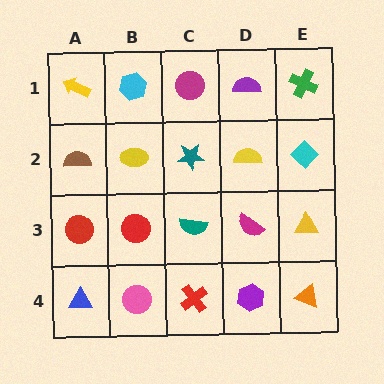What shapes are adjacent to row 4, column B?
A red circle (row 3, column B), a blue triangle (row 4, column A), a red cross (row 4, column C).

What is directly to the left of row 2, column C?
A yellow ellipse.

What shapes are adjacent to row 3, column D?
A yellow semicircle (row 2, column D), a purple hexagon (row 4, column D), a teal semicircle (row 3, column C), a yellow triangle (row 3, column E).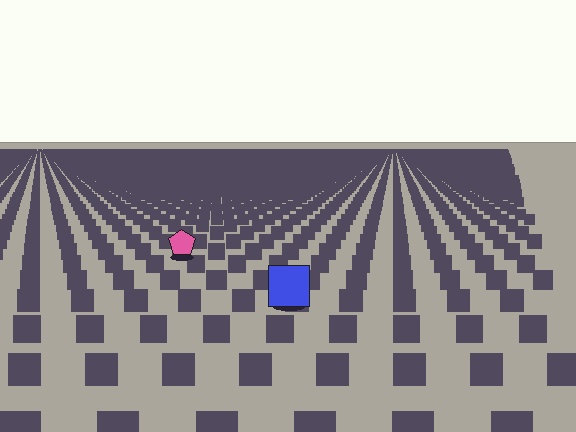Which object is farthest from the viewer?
The pink pentagon is farthest from the viewer. It appears smaller and the ground texture around it is denser.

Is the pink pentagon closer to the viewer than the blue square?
No. The blue square is closer — you can tell from the texture gradient: the ground texture is coarser near it.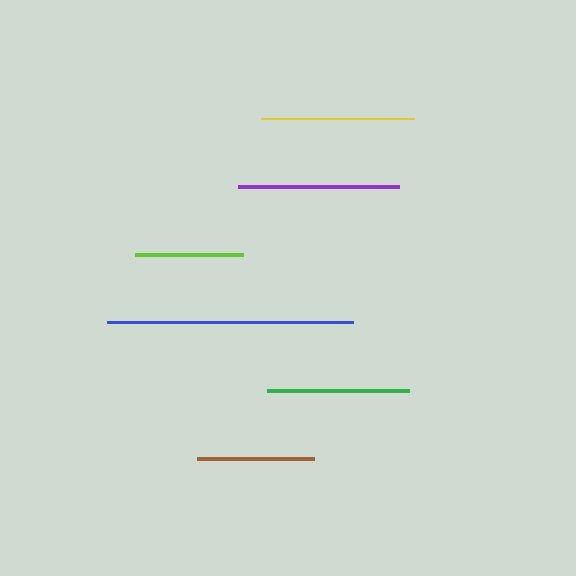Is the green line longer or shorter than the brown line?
The green line is longer than the brown line.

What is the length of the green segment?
The green segment is approximately 142 pixels long.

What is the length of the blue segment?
The blue segment is approximately 246 pixels long.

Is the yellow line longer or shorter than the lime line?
The yellow line is longer than the lime line.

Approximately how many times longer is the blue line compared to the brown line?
The blue line is approximately 2.1 times the length of the brown line.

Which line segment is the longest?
The blue line is the longest at approximately 246 pixels.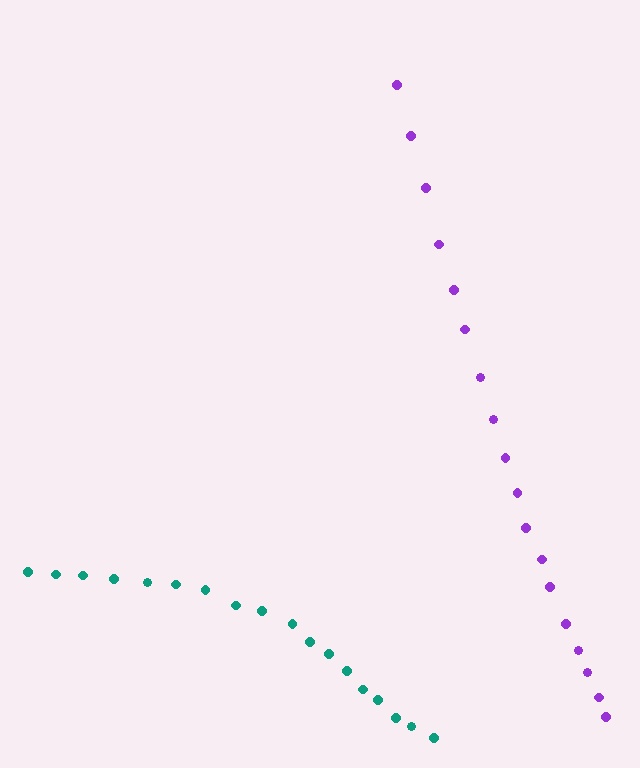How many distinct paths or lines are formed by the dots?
There are 2 distinct paths.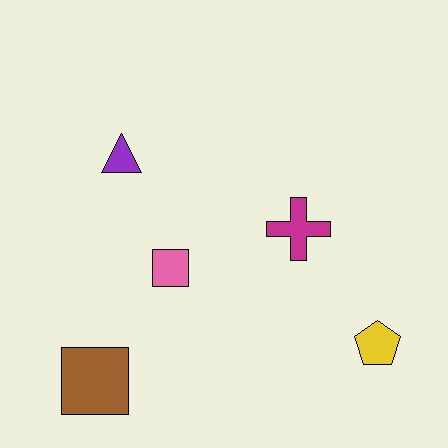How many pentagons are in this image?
There is 1 pentagon.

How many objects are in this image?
There are 5 objects.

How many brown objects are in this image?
There is 1 brown object.